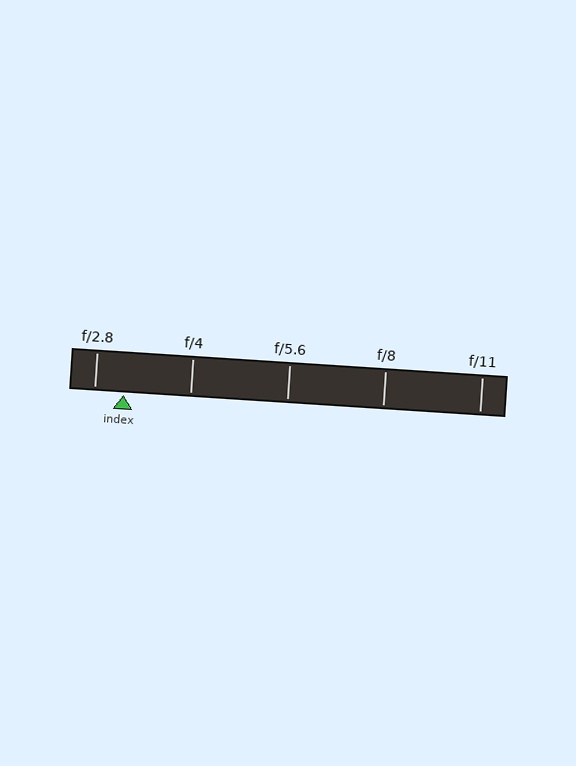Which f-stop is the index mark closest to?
The index mark is closest to f/2.8.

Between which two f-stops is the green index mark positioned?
The index mark is between f/2.8 and f/4.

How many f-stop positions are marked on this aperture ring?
There are 5 f-stop positions marked.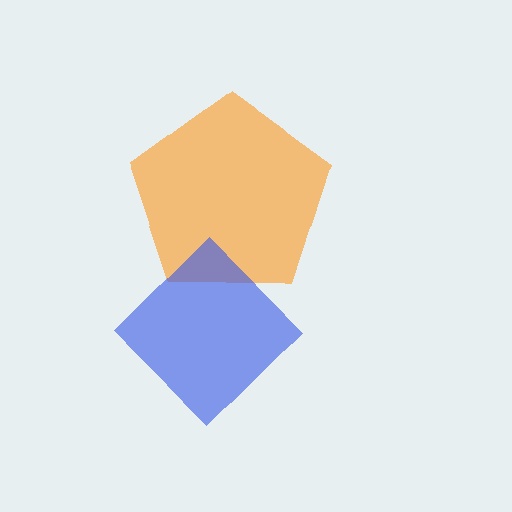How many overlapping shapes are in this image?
There are 2 overlapping shapes in the image.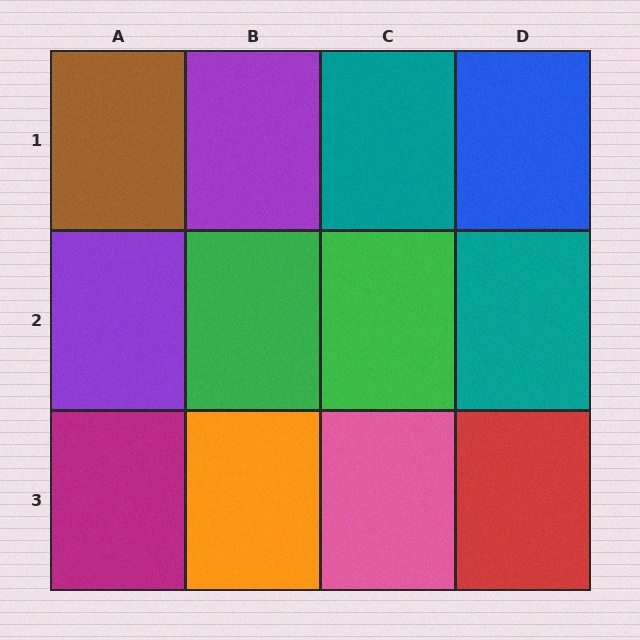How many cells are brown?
1 cell is brown.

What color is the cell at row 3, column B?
Orange.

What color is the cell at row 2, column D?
Teal.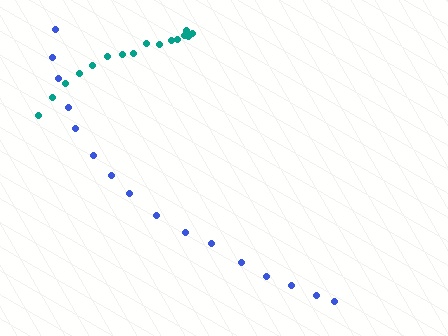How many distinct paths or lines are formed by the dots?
There are 2 distinct paths.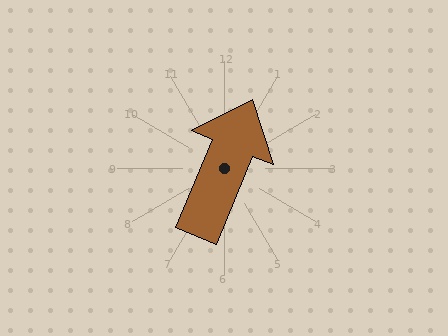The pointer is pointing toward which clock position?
Roughly 1 o'clock.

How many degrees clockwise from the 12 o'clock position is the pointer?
Approximately 23 degrees.